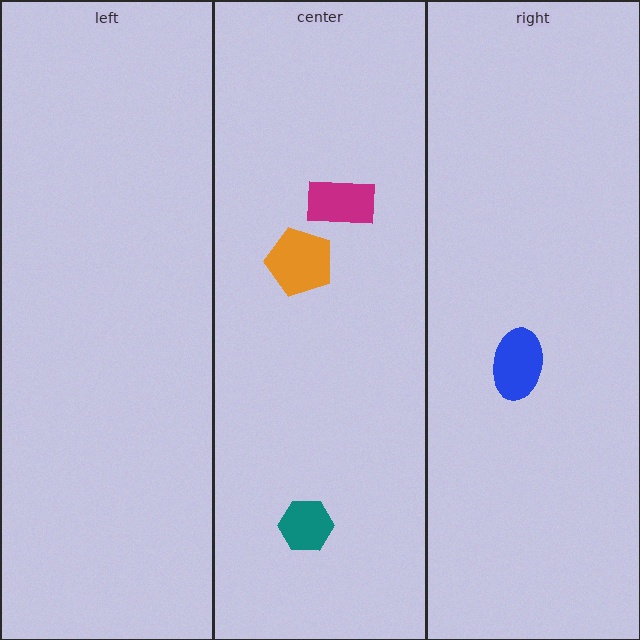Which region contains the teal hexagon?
The center region.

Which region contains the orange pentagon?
The center region.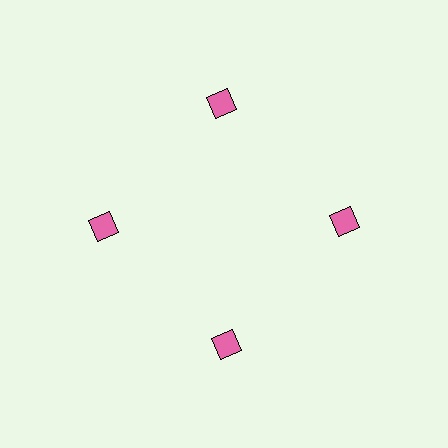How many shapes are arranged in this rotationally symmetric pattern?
There are 4 shapes, arranged in 4 groups of 1.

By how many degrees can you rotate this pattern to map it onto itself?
The pattern maps onto itself every 90 degrees of rotation.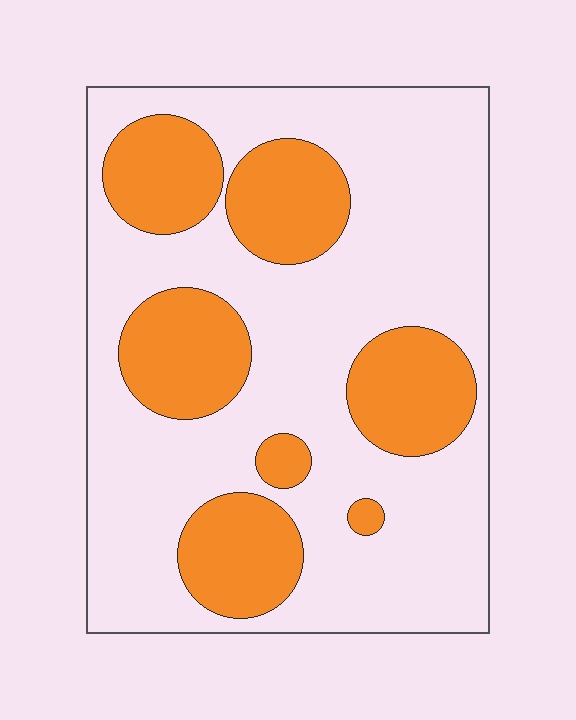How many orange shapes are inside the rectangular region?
7.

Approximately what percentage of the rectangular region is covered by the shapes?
Approximately 30%.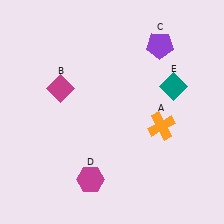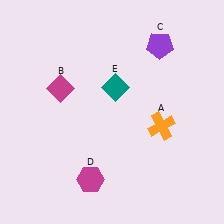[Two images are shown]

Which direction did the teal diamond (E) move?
The teal diamond (E) moved left.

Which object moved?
The teal diamond (E) moved left.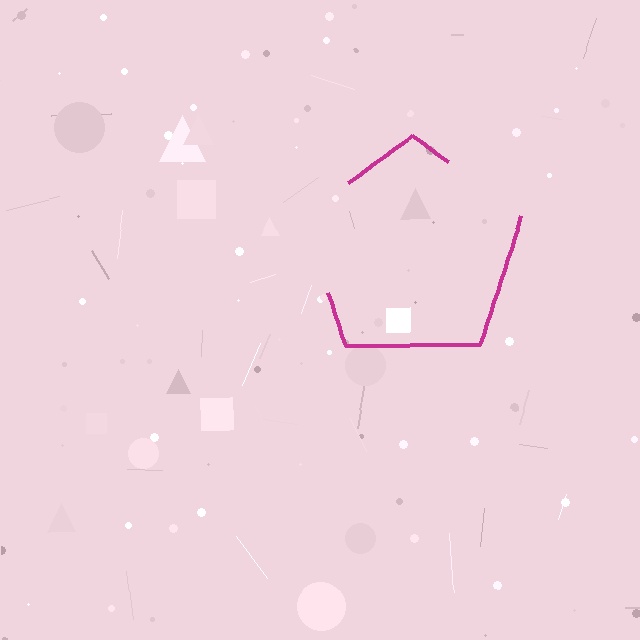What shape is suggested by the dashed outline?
The dashed outline suggests a pentagon.